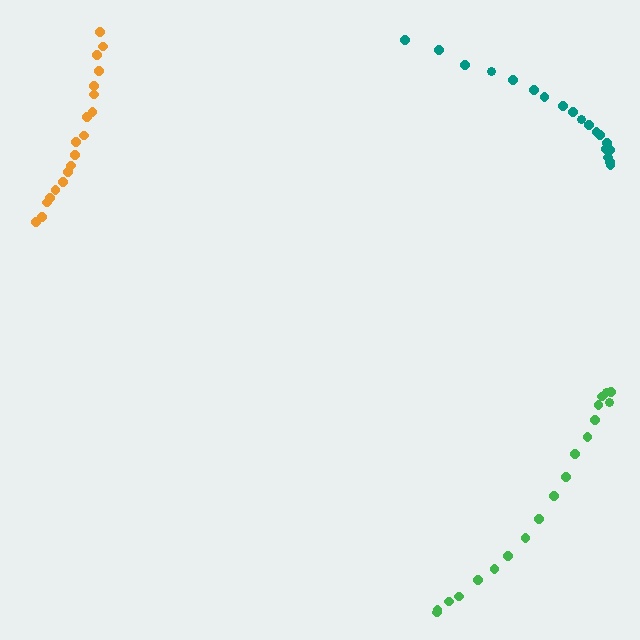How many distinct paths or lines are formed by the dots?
There are 3 distinct paths.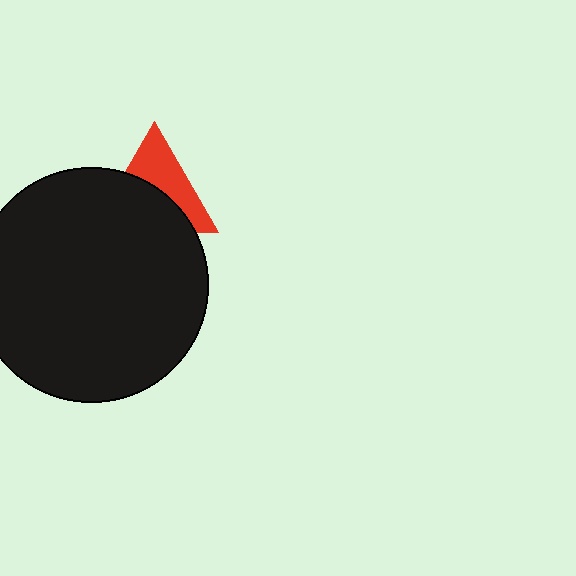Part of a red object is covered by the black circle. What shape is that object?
It is a triangle.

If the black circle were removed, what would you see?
You would see the complete red triangle.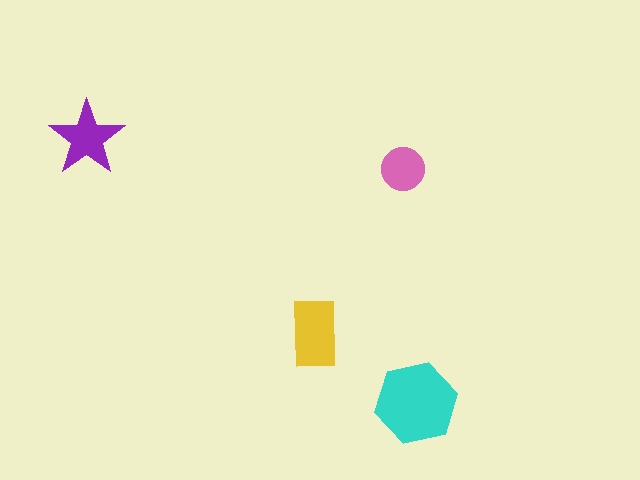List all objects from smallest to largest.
The pink circle, the purple star, the yellow rectangle, the cyan hexagon.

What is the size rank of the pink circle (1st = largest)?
4th.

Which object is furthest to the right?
The cyan hexagon is rightmost.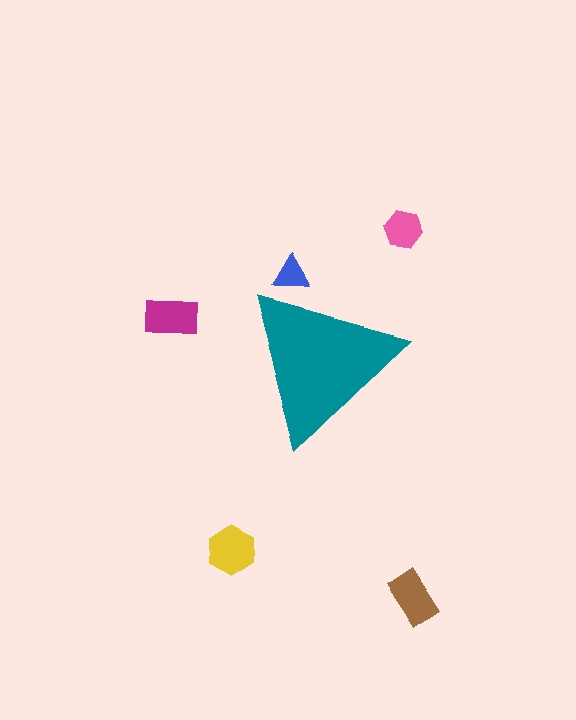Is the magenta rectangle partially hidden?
No, the magenta rectangle is fully visible.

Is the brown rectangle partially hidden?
No, the brown rectangle is fully visible.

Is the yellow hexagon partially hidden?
No, the yellow hexagon is fully visible.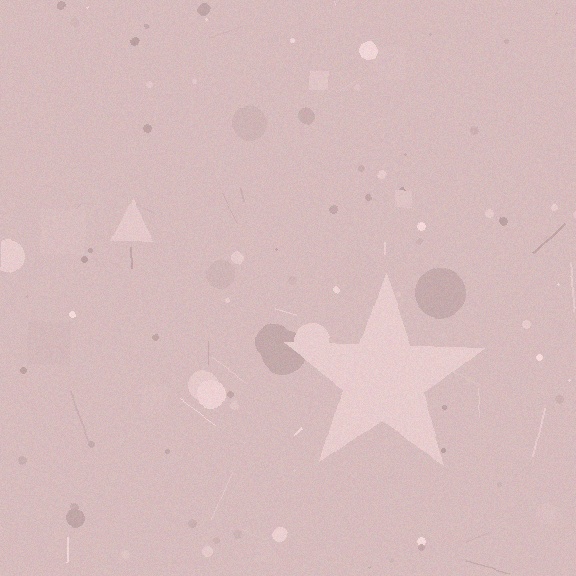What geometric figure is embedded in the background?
A star is embedded in the background.